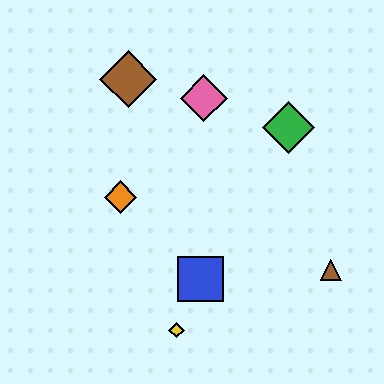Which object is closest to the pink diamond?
The brown diamond is closest to the pink diamond.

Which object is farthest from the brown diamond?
The brown triangle is farthest from the brown diamond.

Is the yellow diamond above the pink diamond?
No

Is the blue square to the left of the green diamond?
Yes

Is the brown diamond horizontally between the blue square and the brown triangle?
No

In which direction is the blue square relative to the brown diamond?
The blue square is below the brown diamond.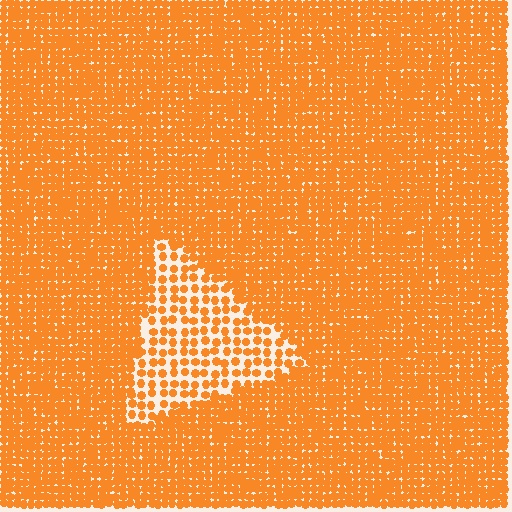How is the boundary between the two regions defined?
The boundary is defined by a change in element density (approximately 2.2x ratio). All elements are the same color, size, and shape.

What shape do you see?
I see a triangle.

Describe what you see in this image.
The image contains small orange elements arranged at two different densities. A triangle-shaped region is visible where the elements are less densely packed than the surrounding area.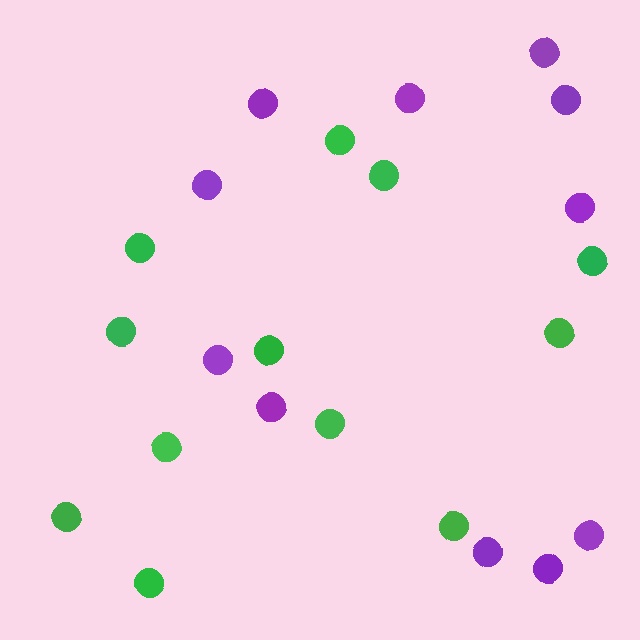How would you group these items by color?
There are 2 groups: one group of green circles (12) and one group of purple circles (11).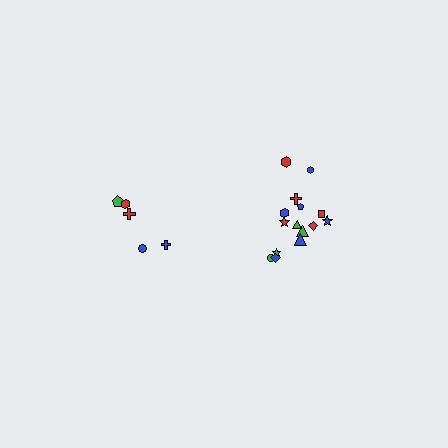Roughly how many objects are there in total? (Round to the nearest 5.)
Roughly 20 objects in total.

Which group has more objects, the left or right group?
The right group.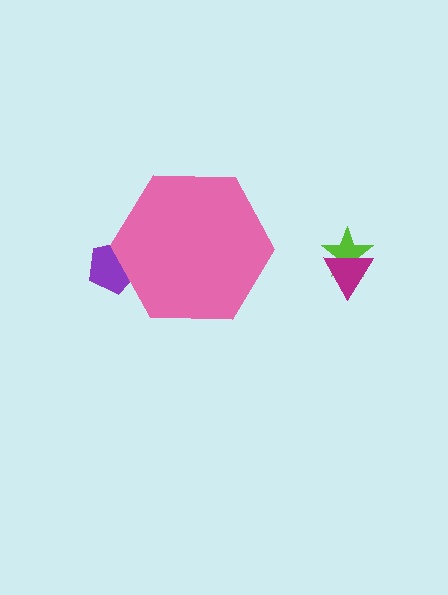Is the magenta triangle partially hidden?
No, the magenta triangle is fully visible.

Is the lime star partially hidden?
No, the lime star is fully visible.